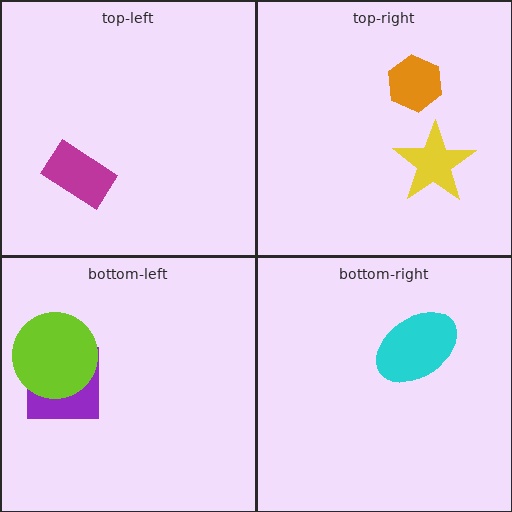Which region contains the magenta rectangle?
The top-left region.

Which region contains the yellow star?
The top-right region.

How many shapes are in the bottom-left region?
2.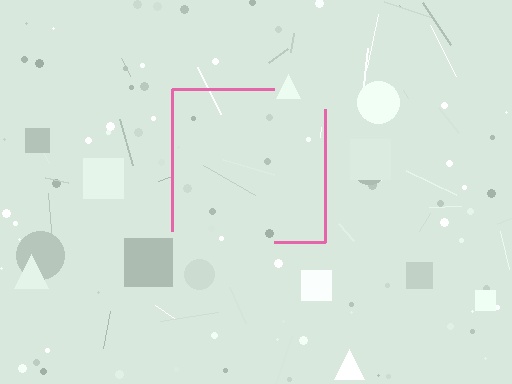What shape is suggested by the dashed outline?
The dashed outline suggests a square.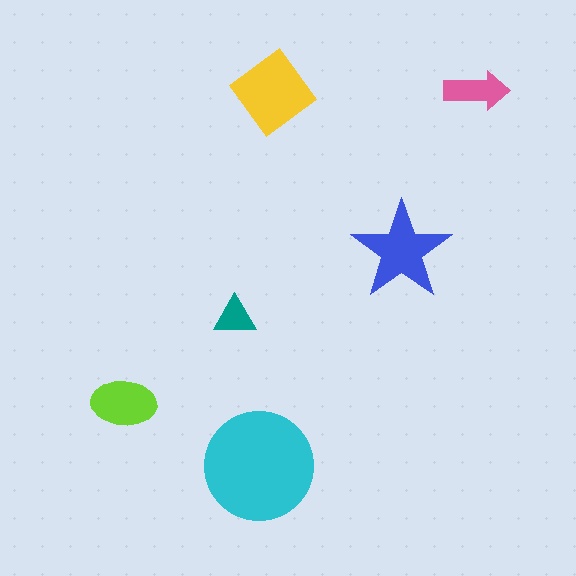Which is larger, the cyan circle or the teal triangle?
The cyan circle.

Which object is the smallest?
The teal triangle.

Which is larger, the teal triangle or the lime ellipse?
The lime ellipse.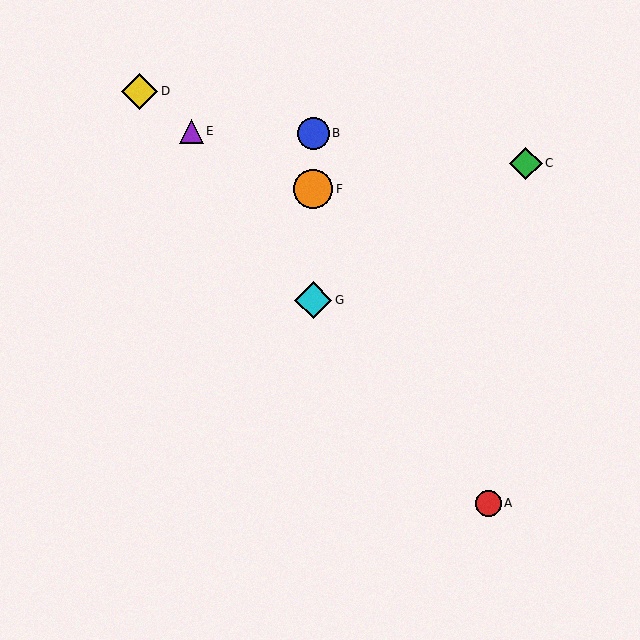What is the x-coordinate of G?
Object G is at x≈313.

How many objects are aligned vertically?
3 objects (B, F, G) are aligned vertically.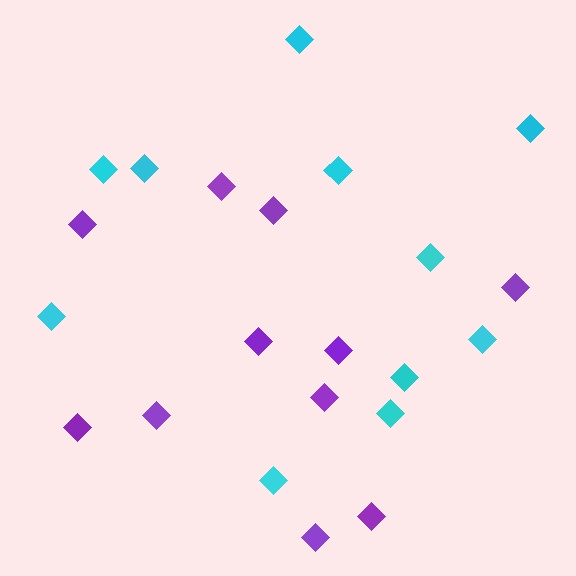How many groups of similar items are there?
There are 2 groups: one group of purple diamonds (11) and one group of cyan diamonds (11).